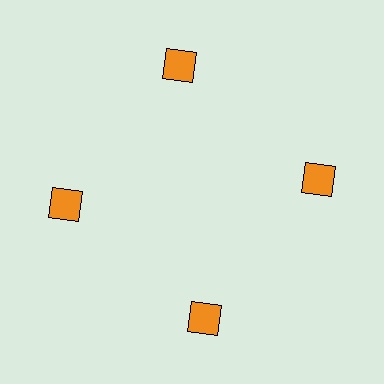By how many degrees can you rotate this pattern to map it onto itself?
The pattern maps onto itself every 90 degrees of rotation.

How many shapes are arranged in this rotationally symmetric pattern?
There are 4 shapes, arranged in 4 groups of 1.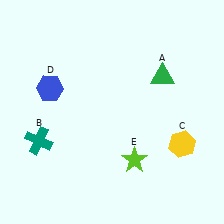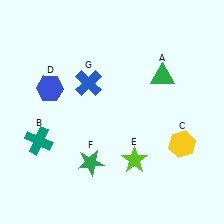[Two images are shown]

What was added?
A green star (F), a blue cross (G) were added in Image 2.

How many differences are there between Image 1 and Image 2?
There are 2 differences between the two images.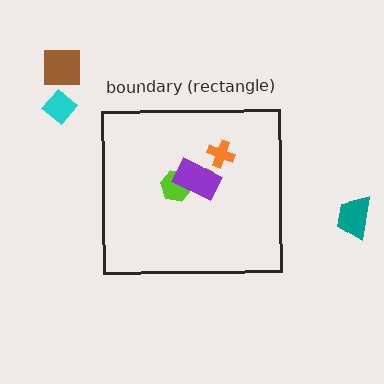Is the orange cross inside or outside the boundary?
Inside.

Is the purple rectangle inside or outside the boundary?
Inside.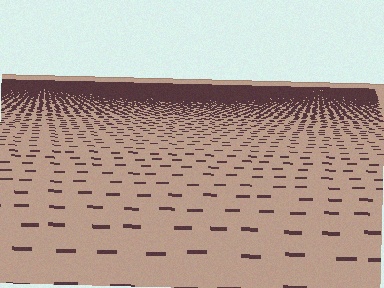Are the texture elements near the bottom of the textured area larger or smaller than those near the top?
Larger. Near the bottom, elements are closer to the viewer and appear at a bigger on-screen size.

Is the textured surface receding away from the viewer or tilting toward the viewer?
The surface is receding away from the viewer. Texture elements get smaller and denser toward the top.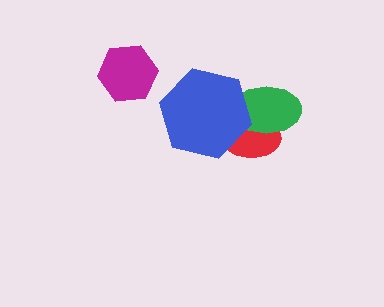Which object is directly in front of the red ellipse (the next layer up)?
The green ellipse is directly in front of the red ellipse.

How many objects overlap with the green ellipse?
2 objects overlap with the green ellipse.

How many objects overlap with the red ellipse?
2 objects overlap with the red ellipse.